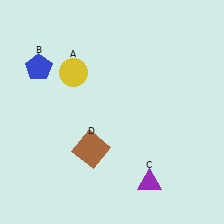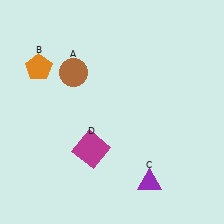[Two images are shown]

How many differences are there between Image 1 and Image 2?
There are 3 differences between the two images.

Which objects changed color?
A changed from yellow to brown. B changed from blue to orange. D changed from brown to magenta.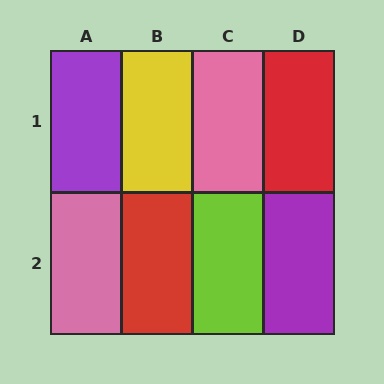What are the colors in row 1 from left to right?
Purple, yellow, pink, red.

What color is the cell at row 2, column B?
Red.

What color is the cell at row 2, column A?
Pink.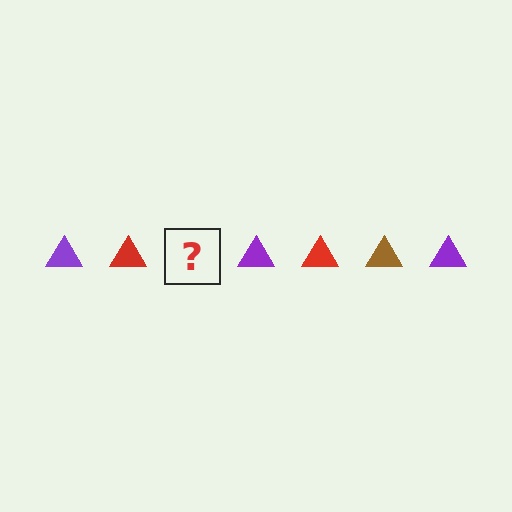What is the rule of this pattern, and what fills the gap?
The rule is that the pattern cycles through purple, red, brown triangles. The gap should be filled with a brown triangle.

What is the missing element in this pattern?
The missing element is a brown triangle.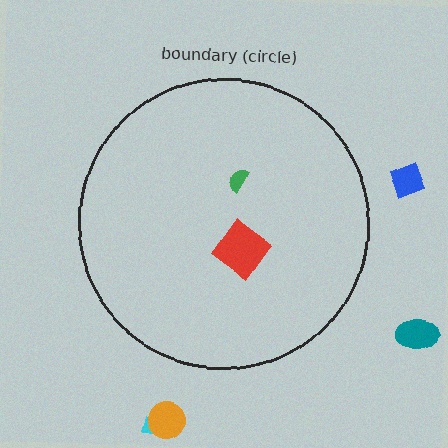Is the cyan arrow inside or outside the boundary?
Outside.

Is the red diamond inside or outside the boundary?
Inside.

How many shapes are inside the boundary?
2 inside, 4 outside.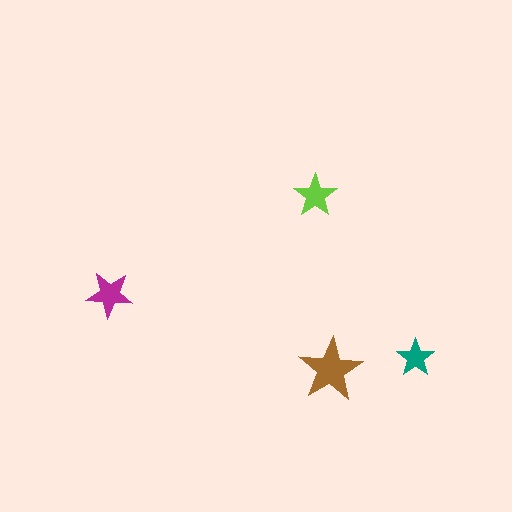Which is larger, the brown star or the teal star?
The brown one.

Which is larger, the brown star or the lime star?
The brown one.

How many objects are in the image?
There are 4 objects in the image.